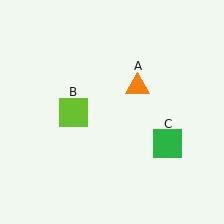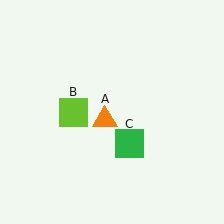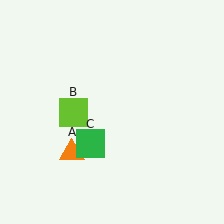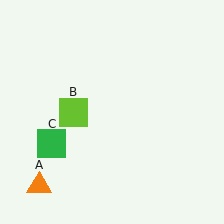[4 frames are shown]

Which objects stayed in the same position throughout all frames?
Lime square (object B) remained stationary.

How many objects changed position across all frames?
2 objects changed position: orange triangle (object A), green square (object C).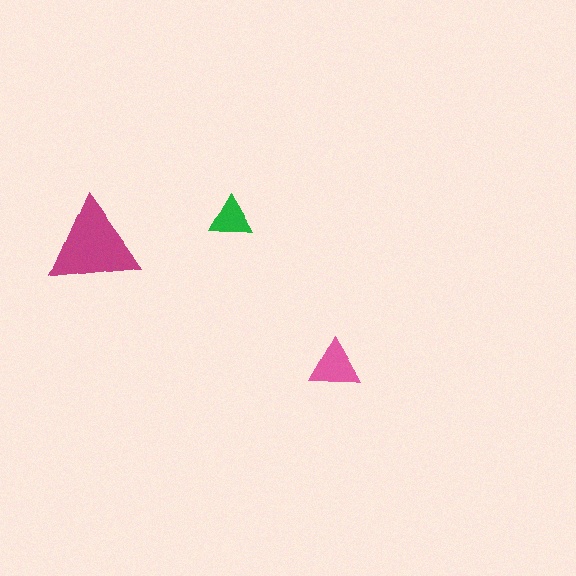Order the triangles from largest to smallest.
the magenta one, the pink one, the green one.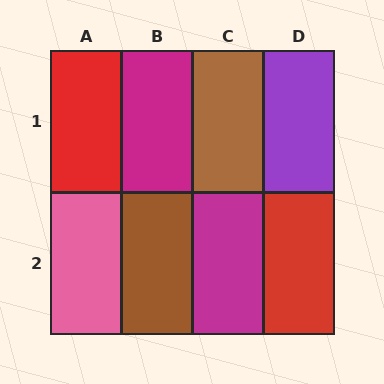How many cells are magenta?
2 cells are magenta.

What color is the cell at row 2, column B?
Brown.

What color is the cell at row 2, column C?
Magenta.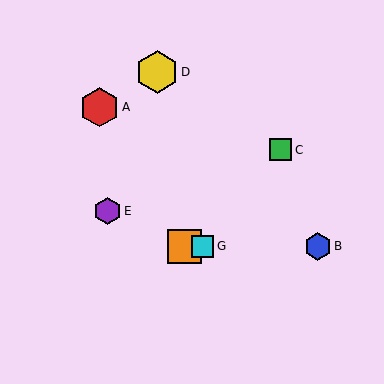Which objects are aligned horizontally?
Objects B, F, G are aligned horizontally.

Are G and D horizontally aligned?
No, G is at y≈246 and D is at y≈72.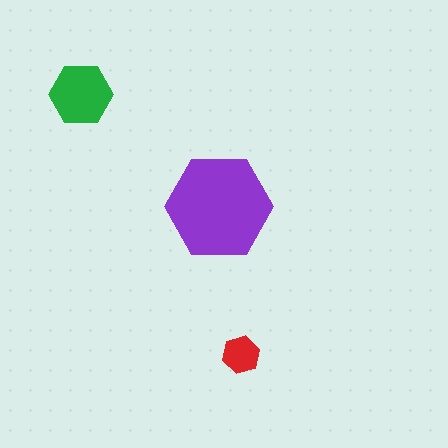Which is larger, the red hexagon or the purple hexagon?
The purple one.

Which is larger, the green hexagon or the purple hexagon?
The purple one.